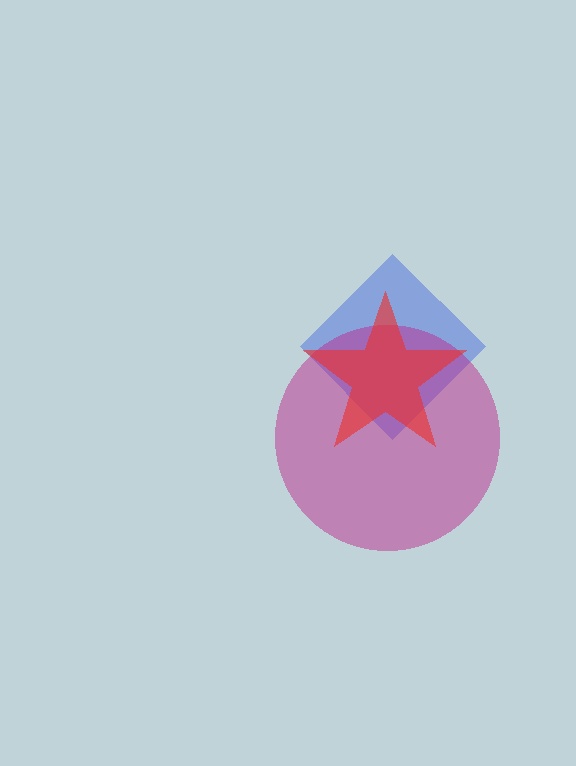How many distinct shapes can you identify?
There are 3 distinct shapes: a blue diamond, a magenta circle, a red star.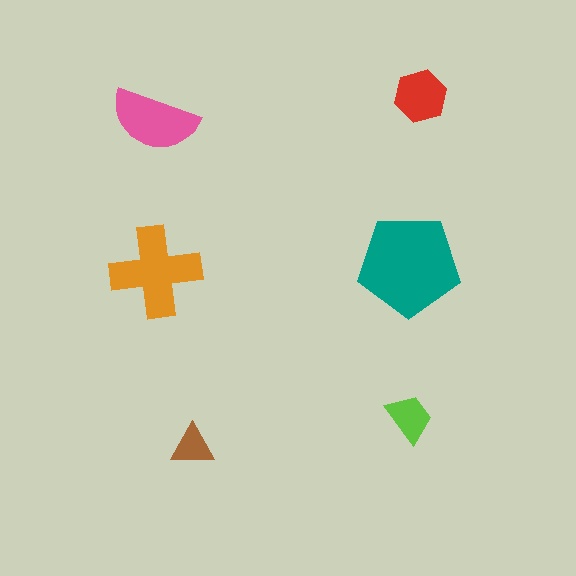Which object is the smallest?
The brown triangle.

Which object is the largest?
The teal pentagon.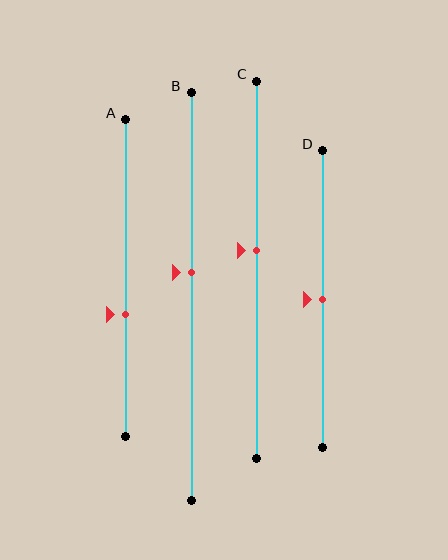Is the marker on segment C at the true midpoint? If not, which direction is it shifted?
No, the marker on segment C is shifted upward by about 5% of the segment length.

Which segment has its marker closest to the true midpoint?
Segment D has its marker closest to the true midpoint.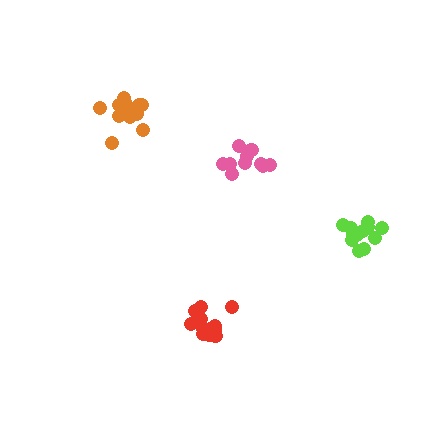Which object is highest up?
The orange cluster is topmost.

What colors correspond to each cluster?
The clusters are colored: pink, orange, red, lime.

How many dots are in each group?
Group 1: 11 dots, Group 2: 14 dots, Group 3: 15 dots, Group 4: 13 dots (53 total).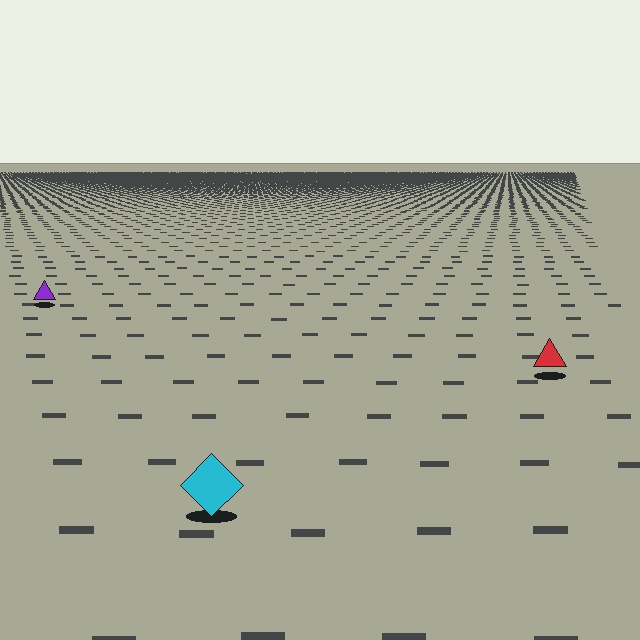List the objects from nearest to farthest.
From nearest to farthest: the cyan diamond, the red triangle, the purple triangle.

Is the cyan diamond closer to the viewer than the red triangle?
Yes. The cyan diamond is closer — you can tell from the texture gradient: the ground texture is coarser near it.